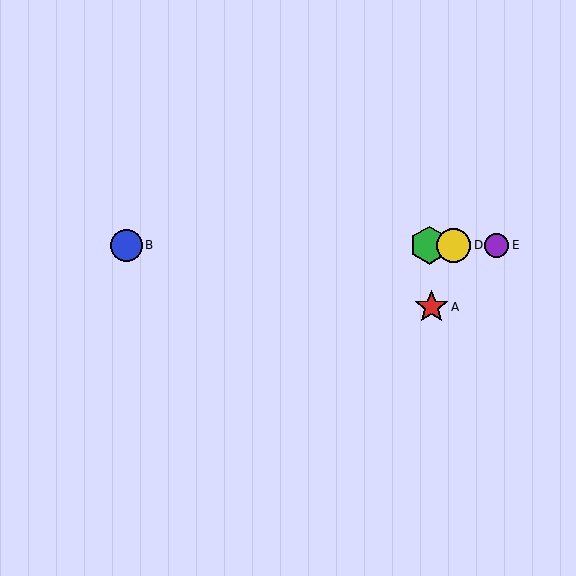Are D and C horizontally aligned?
Yes, both are at y≈245.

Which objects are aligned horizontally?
Objects B, C, D, E are aligned horizontally.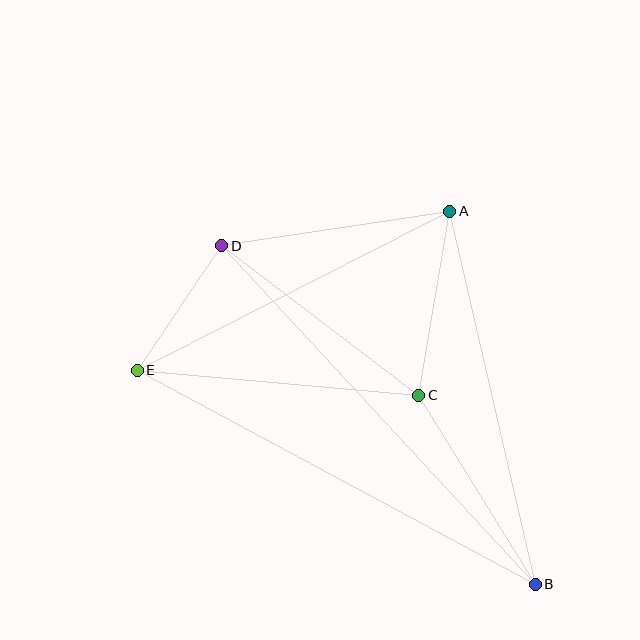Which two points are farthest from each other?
Points B and D are farthest from each other.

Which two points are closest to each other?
Points D and E are closest to each other.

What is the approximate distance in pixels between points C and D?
The distance between C and D is approximately 247 pixels.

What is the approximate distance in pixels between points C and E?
The distance between C and E is approximately 282 pixels.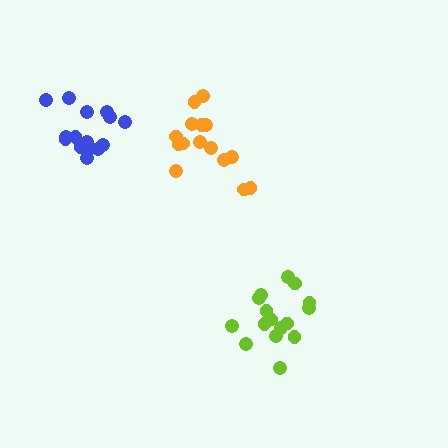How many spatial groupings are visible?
There are 3 spatial groupings.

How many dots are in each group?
Group 1: 15 dots, Group 2: 16 dots, Group 3: 15 dots (46 total).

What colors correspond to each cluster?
The clusters are colored: blue, lime, orange.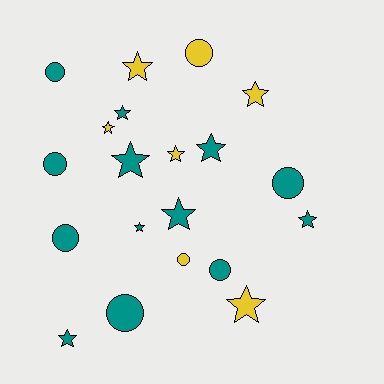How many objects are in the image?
There are 20 objects.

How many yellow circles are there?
There are 2 yellow circles.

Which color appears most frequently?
Teal, with 13 objects.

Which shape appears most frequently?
Star, with 12 objects.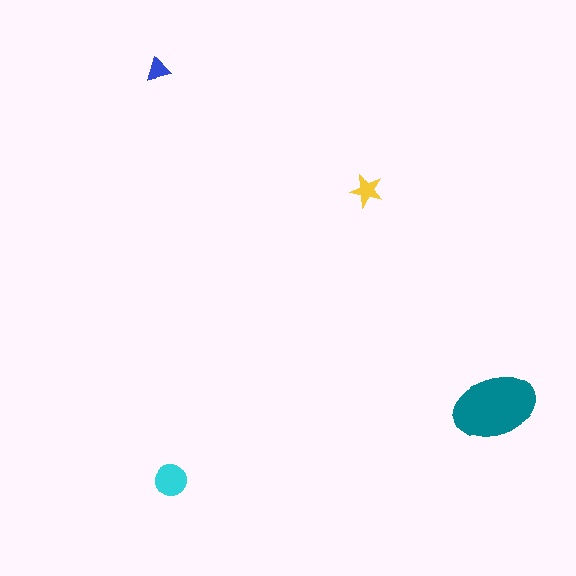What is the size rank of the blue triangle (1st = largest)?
4th.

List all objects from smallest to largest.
The blue triangle, the yellow star, the cyan circle, the teal ellipse.